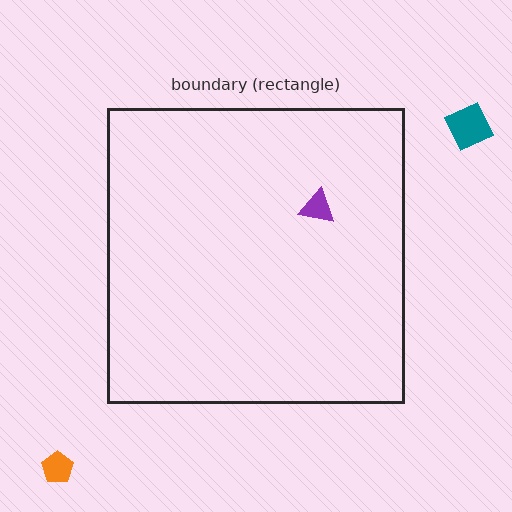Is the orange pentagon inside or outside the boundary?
Outside.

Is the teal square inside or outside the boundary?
Outside.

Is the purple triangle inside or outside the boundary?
Inside.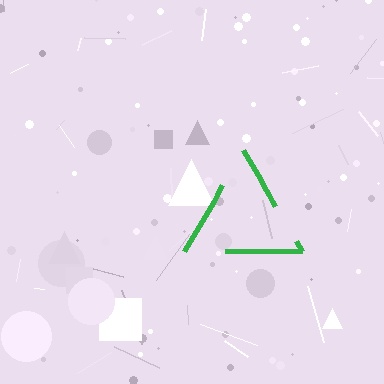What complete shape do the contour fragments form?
The contour fragments form a triangle.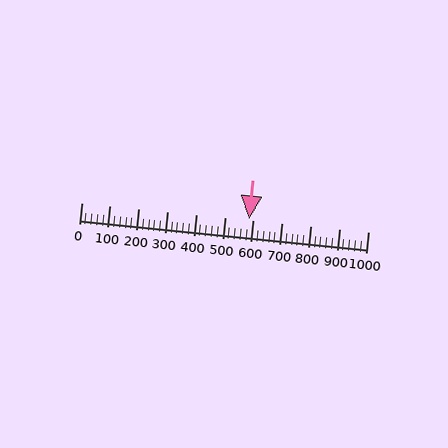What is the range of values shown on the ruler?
The ruler shows values from 0 to 1000.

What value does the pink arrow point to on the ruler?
The pink arrow points to approximately 584.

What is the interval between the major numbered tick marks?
The major tick marks are spaced 100 units apart.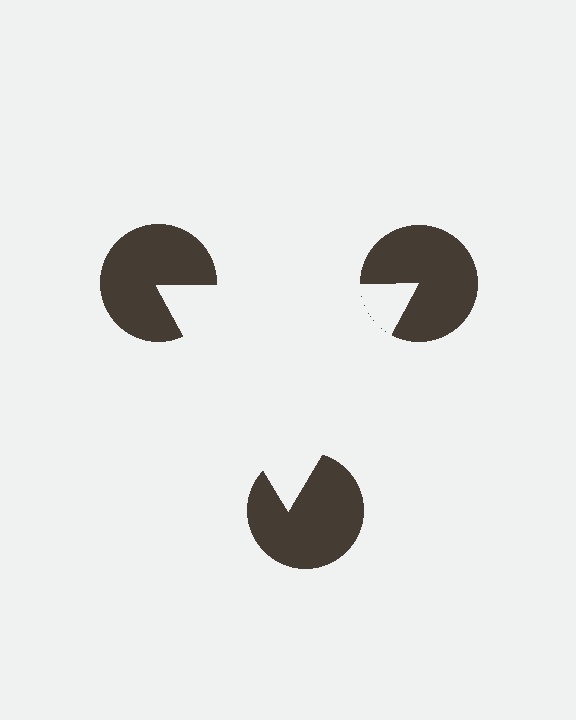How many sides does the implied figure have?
3 sides.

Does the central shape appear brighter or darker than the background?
It typically appears slightly brighter than the background, even though no actual brightness change is drawn.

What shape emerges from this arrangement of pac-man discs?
An illusory triangle — its edges are inferred from the aligned wedge cuts in the pac-man discs, not physically drawn.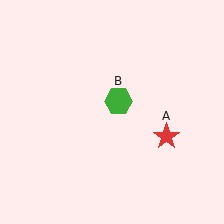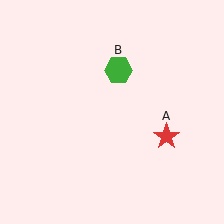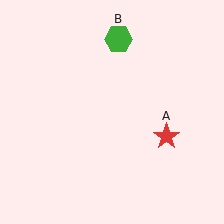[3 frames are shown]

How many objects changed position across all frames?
1 object changed position: green hexagon (object B).